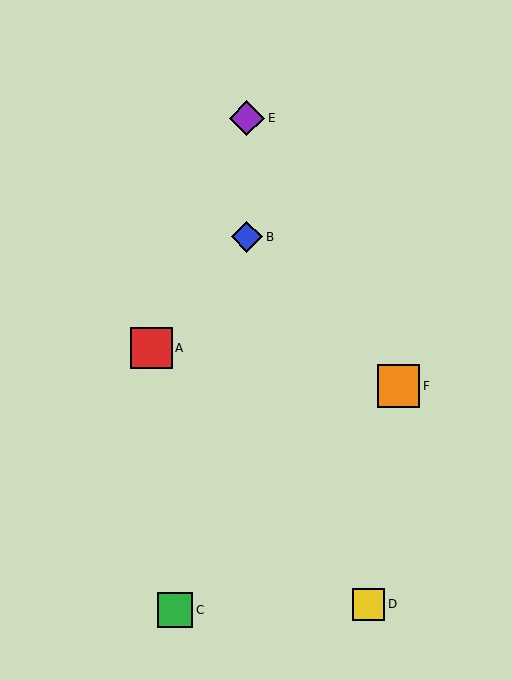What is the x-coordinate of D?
Object D is at x≈369.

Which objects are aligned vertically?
Objects B, E are aligned vertically.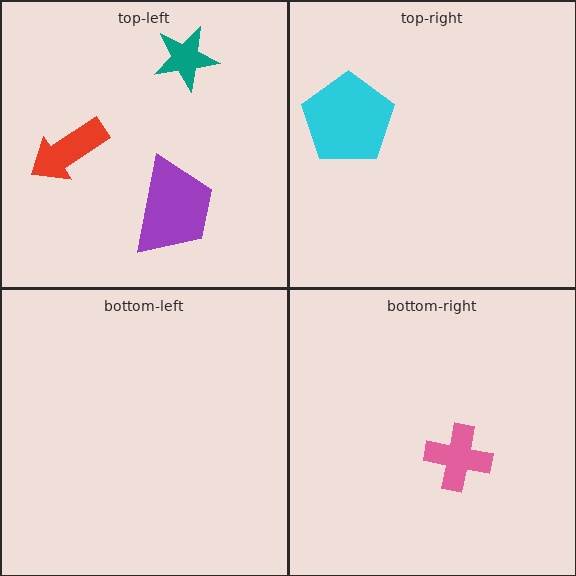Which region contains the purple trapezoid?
The top-left region.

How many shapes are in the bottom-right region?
1.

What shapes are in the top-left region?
The purple trapezoid, the teal star, the red arrow.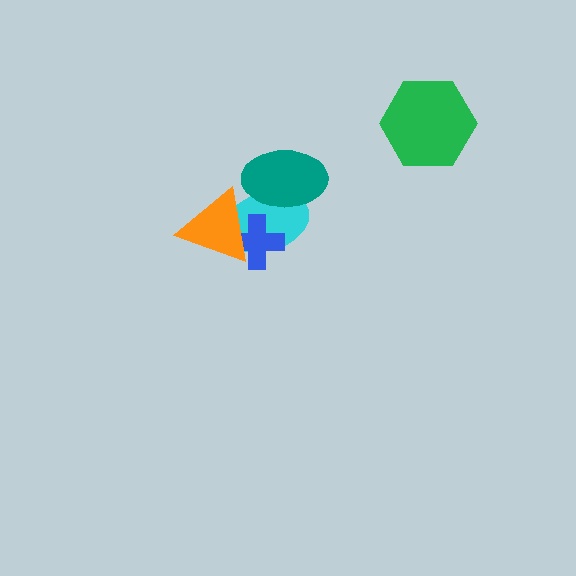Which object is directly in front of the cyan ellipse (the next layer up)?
The blue cross is directly in front of the cyan ellipse.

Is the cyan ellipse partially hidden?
Yes, it is partially covered by another shape.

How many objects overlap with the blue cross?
2 objects overlap with the blue cross.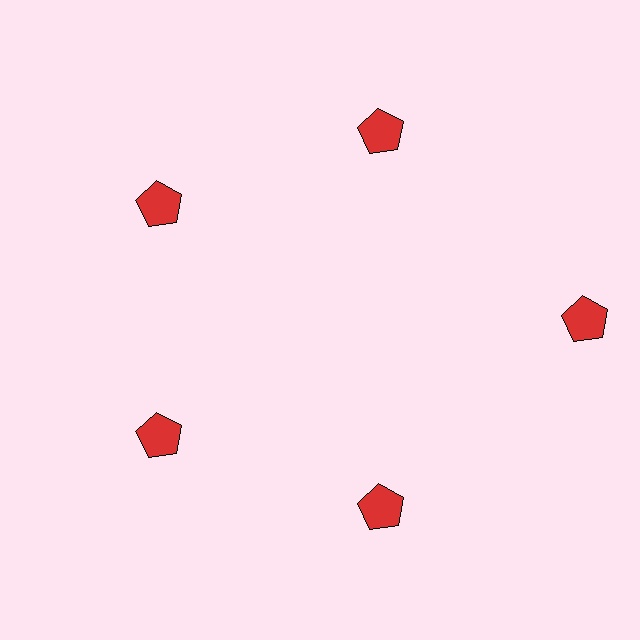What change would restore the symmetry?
The symmetry would be restored by moving it inward, back onto the ring so that all 5 pentagons sit at equal angles and equal distance from the center.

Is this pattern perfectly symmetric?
No. The 5 red pentagons are arranged in a ring, but one element near the 3 o'clock position is pushed outward from the center, breaking the 5-fold rotational symmetry.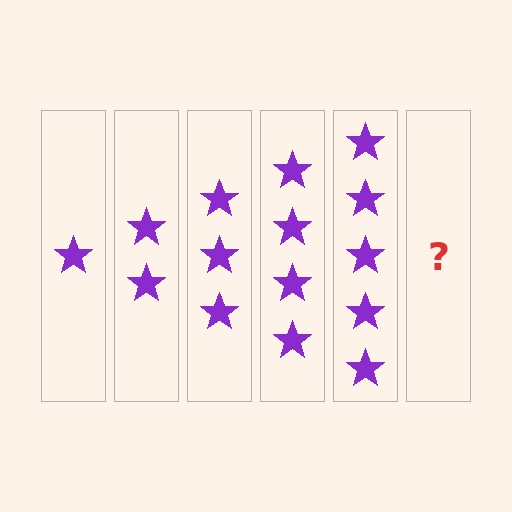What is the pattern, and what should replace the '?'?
The pattern is that each step adds one more star. The '?' should be 6 stars.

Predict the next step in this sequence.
The next step is 6 stars.